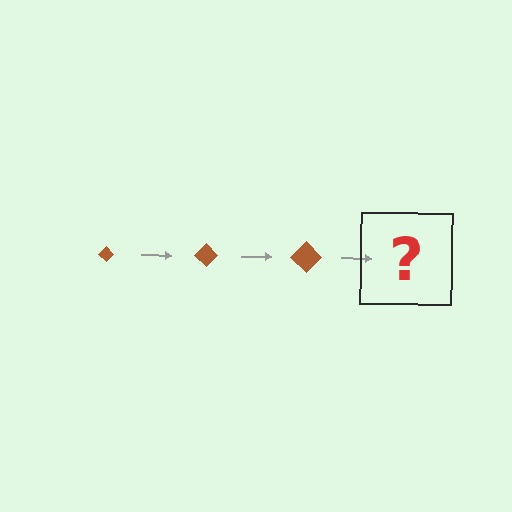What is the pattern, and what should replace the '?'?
The pattern is that the diamond gets progressively larger each step. The '?' should be a brown diamond, larger than the previous one.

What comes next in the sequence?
The next element should be a brown diamond, larger than the previous one.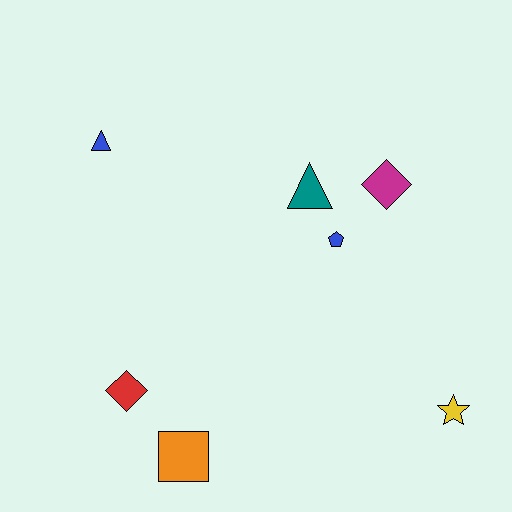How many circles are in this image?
There are no circles.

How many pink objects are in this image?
There are no pink objects.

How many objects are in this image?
There are 7 objects.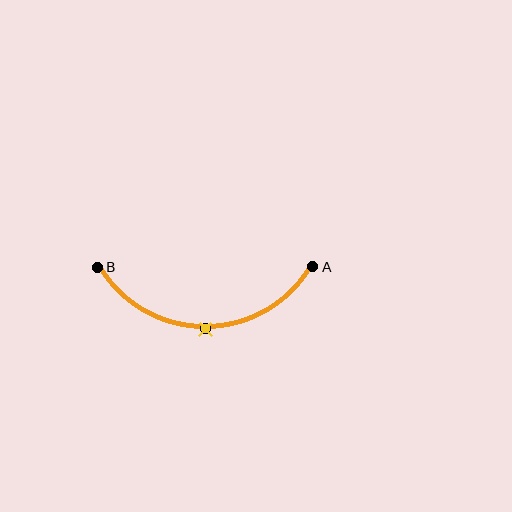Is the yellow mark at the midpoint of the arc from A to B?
Yes. The yellow mark lies on the arc at equal arc-length from both A and B — it is the arc midpoint.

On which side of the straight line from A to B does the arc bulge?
The arc bulges below the straight line connecting A and B.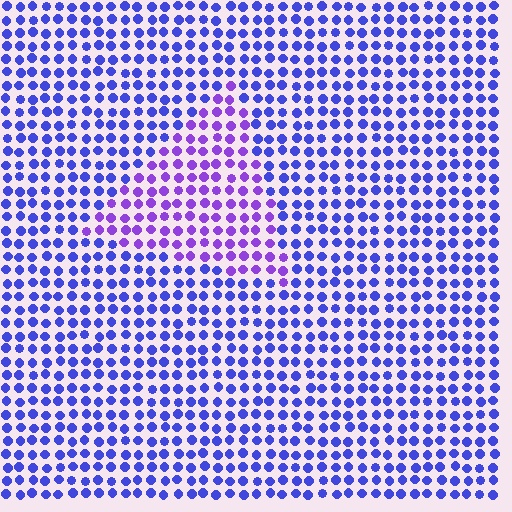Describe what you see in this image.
The image is filled with small blue elements in a uniform arrangement. A triangle-shaped region is visible where the elements are tinted to a slightly different hue, forming a subtle color boundary.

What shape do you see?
I see a triangle.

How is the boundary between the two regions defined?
The boundary is defined purely by a slight shift in hue (about 34 degrees). Spacing, size, and orientation are identical on both sides.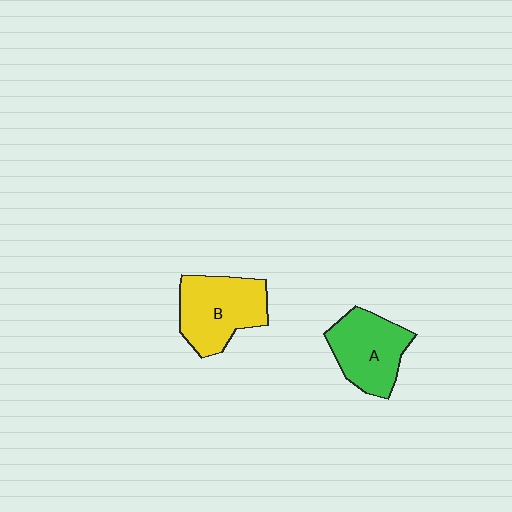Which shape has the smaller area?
Shape A (green).